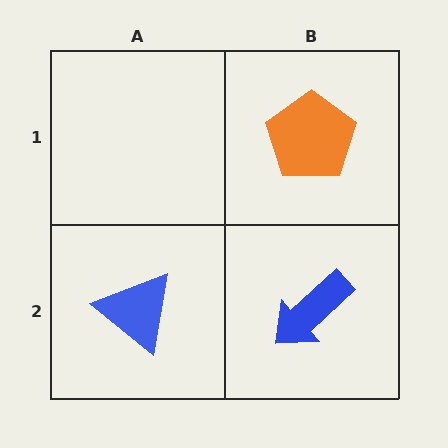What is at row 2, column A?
A blue triangle.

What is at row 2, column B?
A blue arrow.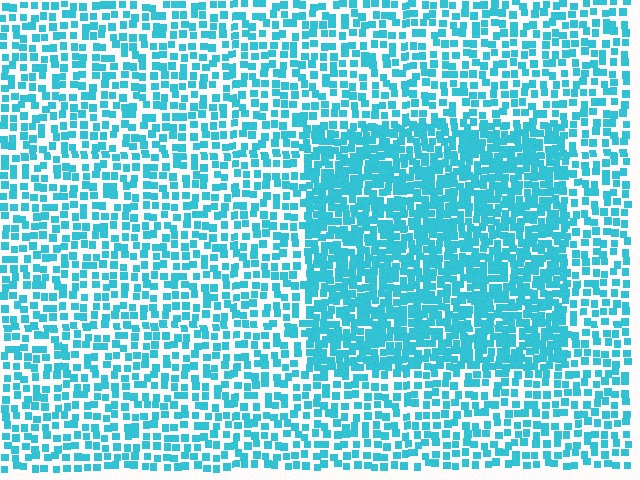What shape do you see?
I see a rectangle.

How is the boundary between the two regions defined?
The boundary is defined by a change in element density (approximately 1.9x ratio). All elements are the same color, size, and shape.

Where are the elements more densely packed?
The elements are more densely packed inside the rectangle boundary.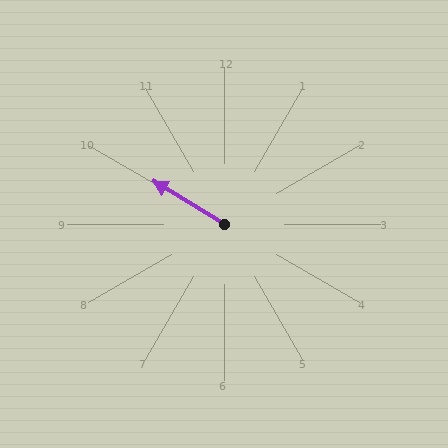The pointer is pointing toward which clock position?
Roughly 10 o'clock.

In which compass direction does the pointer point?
Northwest.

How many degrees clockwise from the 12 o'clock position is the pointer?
Approximately 301 degrees.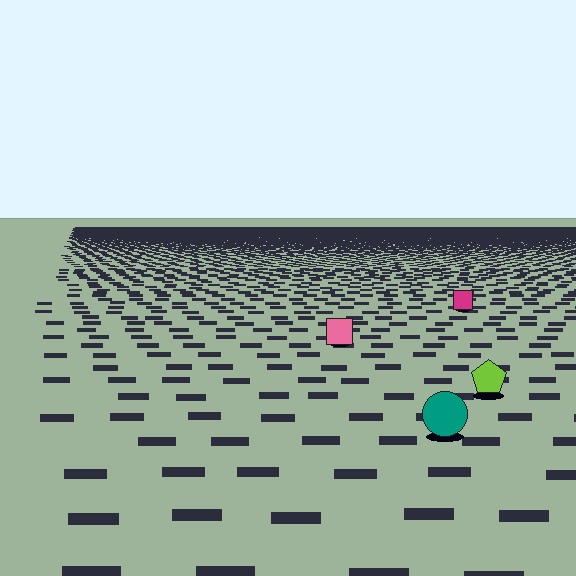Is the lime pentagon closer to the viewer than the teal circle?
No. The teal circle is closer — you can tell from the texture gradient: the ground texture is coarser near it.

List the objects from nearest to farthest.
From nearest to farthest: the teal circle, the lime pentagon, the pink square, the magenta square.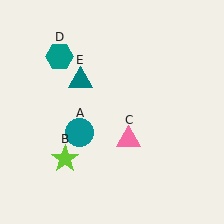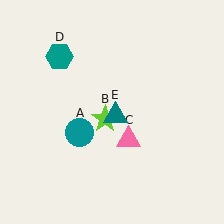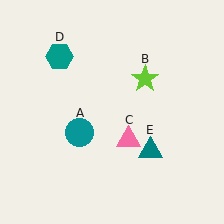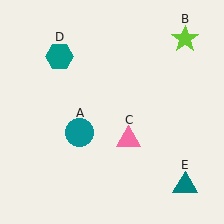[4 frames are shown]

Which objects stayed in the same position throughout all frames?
Teal circle (object A) and pink triangle (object C) and teal hexagon (object D) remained stationary.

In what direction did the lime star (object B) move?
The lime star (object B) moved up and to the right.